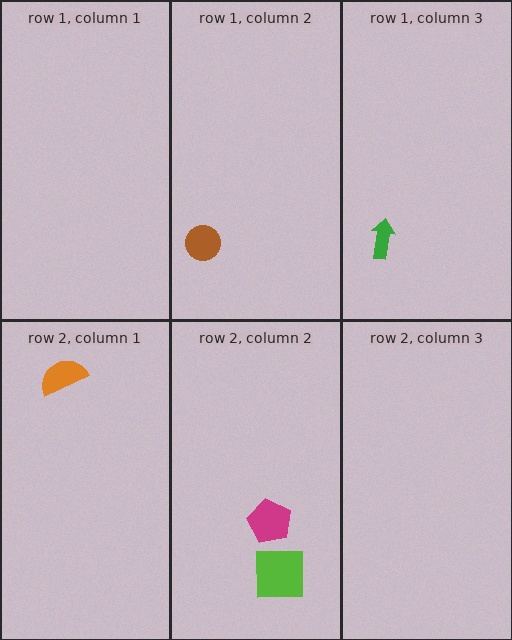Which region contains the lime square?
The row 2, column 2 region.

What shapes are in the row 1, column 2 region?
The brown circle.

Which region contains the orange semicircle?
The row 2, column 1 region.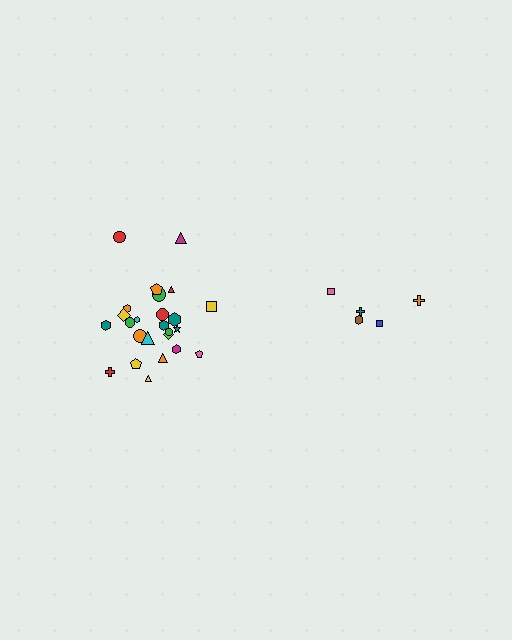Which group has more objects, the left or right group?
The left group.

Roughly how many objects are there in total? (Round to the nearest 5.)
Roughly 30 objects in total.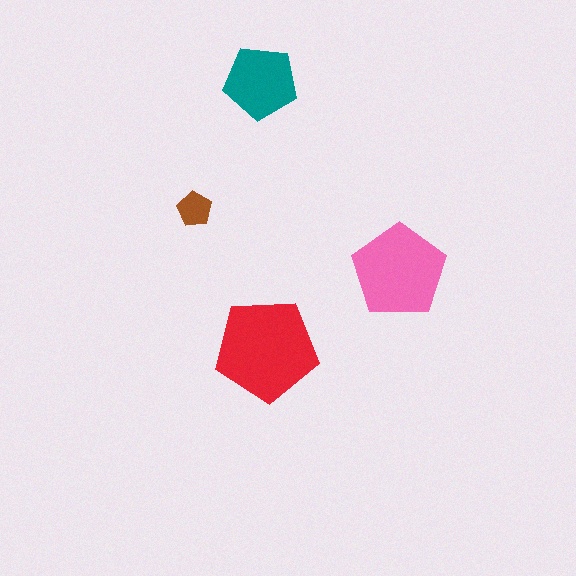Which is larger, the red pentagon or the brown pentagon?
The red one.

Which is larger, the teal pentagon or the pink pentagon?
The pink one.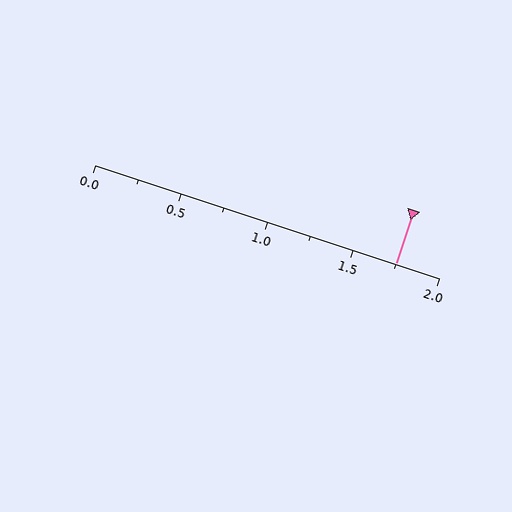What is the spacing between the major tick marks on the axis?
The major ticks are spaced 0.5 apart.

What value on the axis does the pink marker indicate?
The marker indicates approximately 1.75.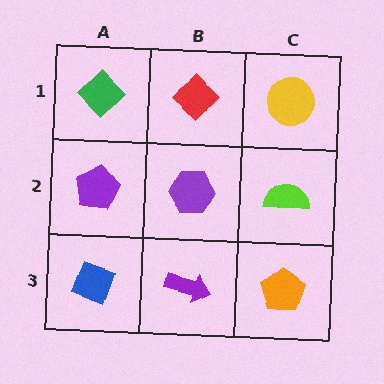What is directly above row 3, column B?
A purple hexagon.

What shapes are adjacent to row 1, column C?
A lime semicircle (row 2, column C), a red diamond (row 1, column B).